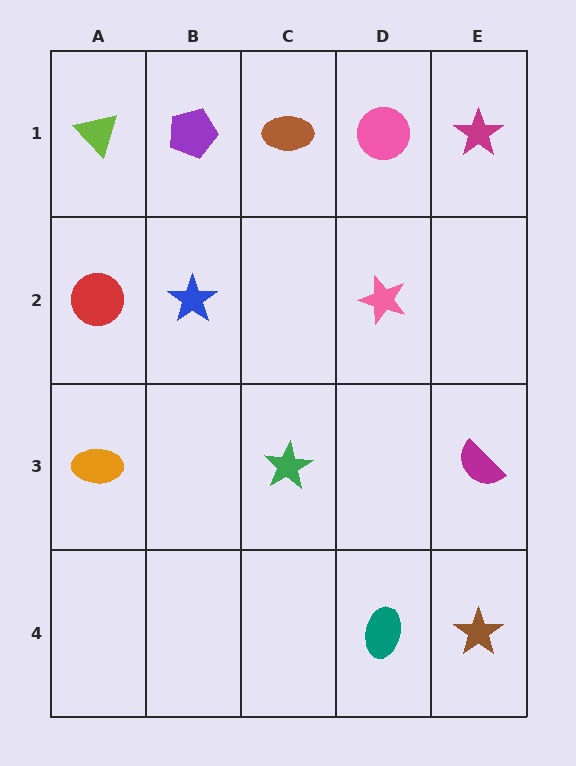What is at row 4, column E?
A brown star.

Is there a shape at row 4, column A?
No, that cell is empty.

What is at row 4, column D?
A teal ellipse.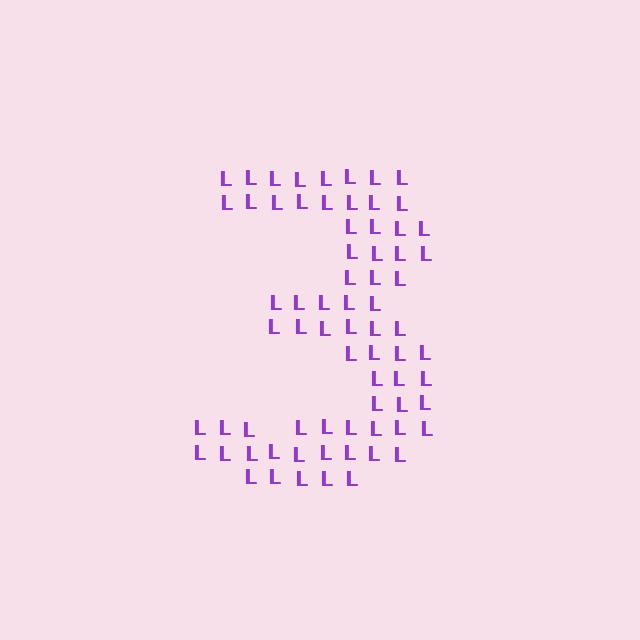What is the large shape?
The large shape is the digit 3.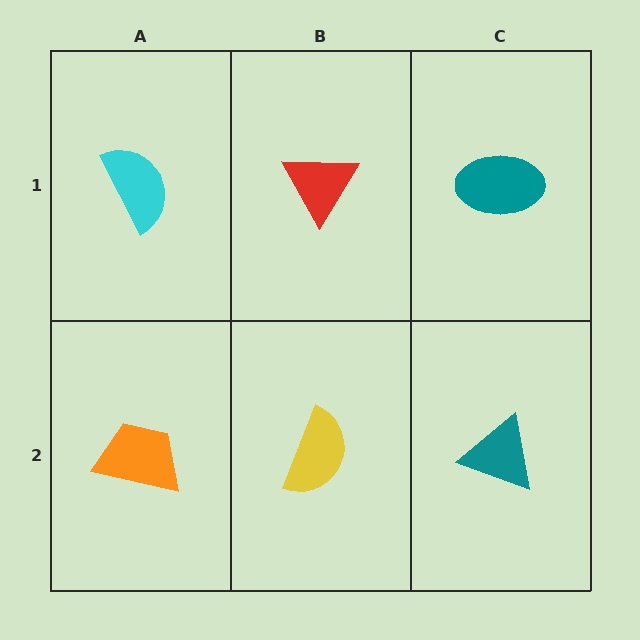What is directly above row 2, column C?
A teal ellipse.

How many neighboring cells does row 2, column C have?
2.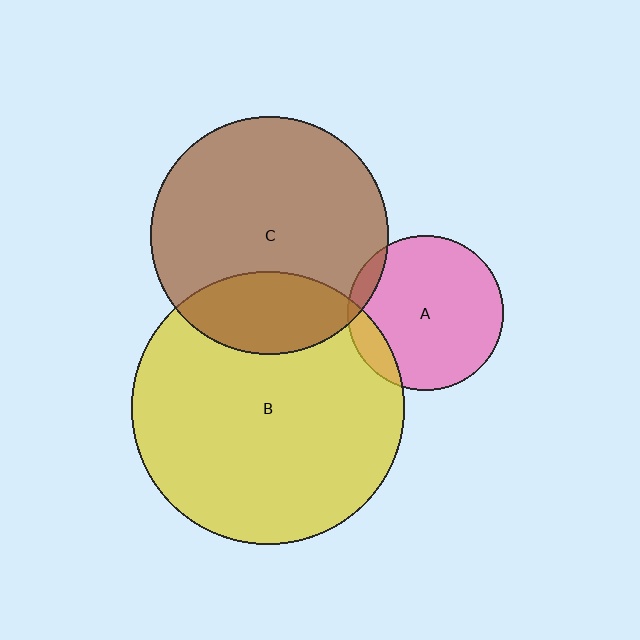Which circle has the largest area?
Circle B (yellow).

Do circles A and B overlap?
Yes.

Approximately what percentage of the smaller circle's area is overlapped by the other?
Approximately 10%.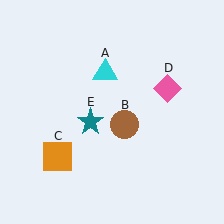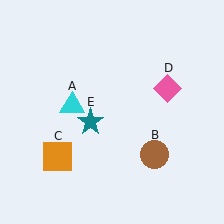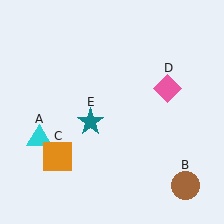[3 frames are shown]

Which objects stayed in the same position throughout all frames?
Orange square (object C) and pink diamond (object D) and teal star (object E) remained stationary.